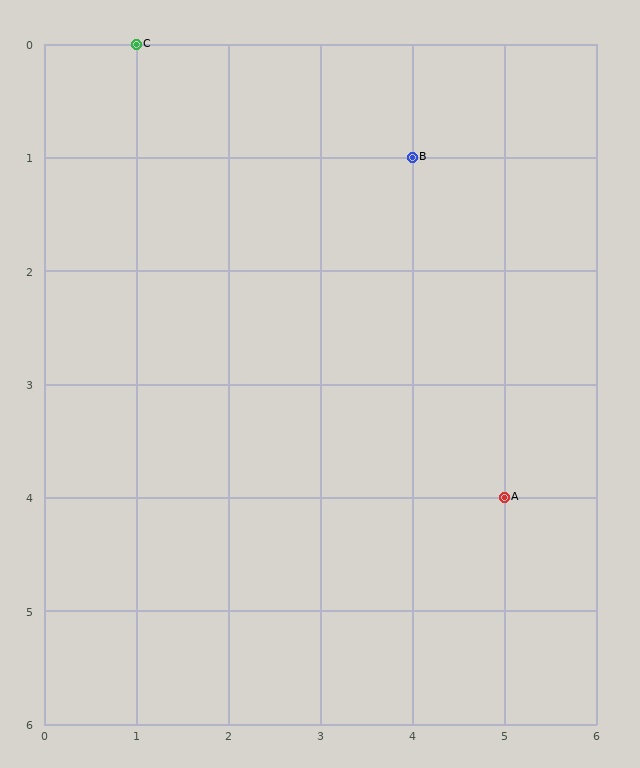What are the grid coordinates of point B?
Point B is at grid coordinates (4, 1).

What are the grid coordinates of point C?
Point C is at grid coordinates (1, 0).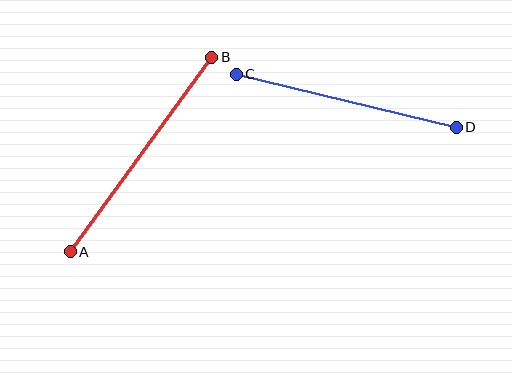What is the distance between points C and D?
The distance is approximately 226 pixels.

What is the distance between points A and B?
The distance is approximately 241 pixels.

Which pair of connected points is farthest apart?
Points A and B are farthest apart.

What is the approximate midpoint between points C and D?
The midpoint is at approximately (346, 101) pixels.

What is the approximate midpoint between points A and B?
The midpoint is at approximately (141, 154) pixels.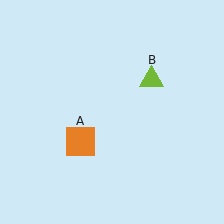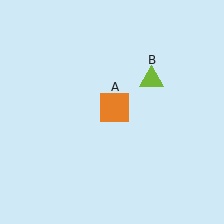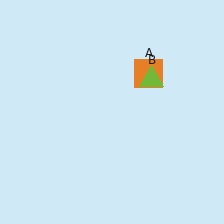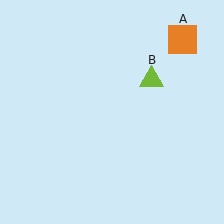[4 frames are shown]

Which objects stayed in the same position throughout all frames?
Lime triangle (object B) remained stationary.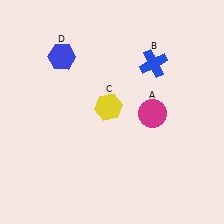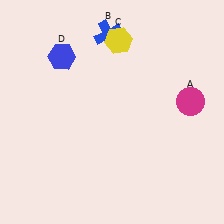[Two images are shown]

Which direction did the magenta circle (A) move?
The magenta circle (A) moved right.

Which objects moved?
The objects that moved are: the magenta circle (A), the blue cross (B), the yellow hexagon (C).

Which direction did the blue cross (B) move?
The blue cross (B) moved left.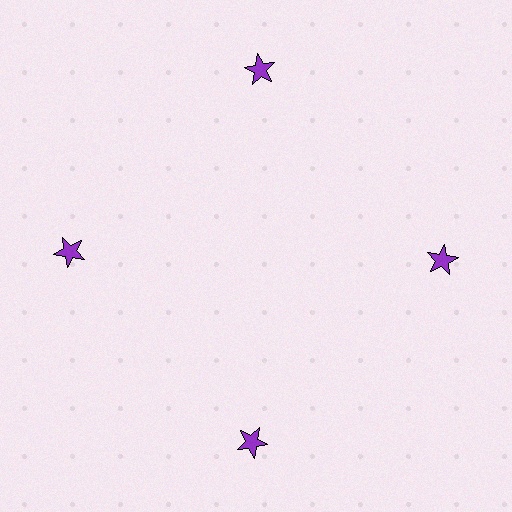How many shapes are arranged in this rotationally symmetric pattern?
There are 4 shapes, arranged in 4 groups of 1.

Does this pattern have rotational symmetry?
Yes, this pattern has 4-fold rotational symmetry. It looks the same after rotating 90 degrees around the center.